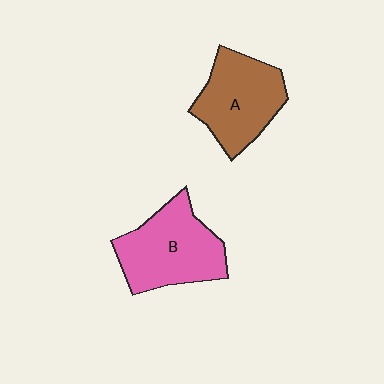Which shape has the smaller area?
Shape A (brown).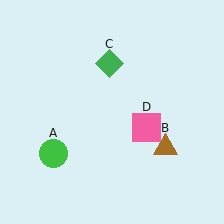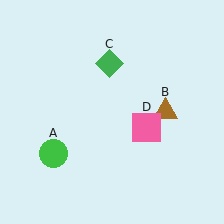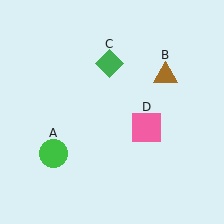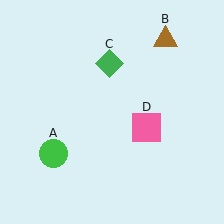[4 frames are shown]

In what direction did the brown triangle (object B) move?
The brown triangle (object B) moved up.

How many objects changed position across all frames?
1 object changed position: brown triangle (object B).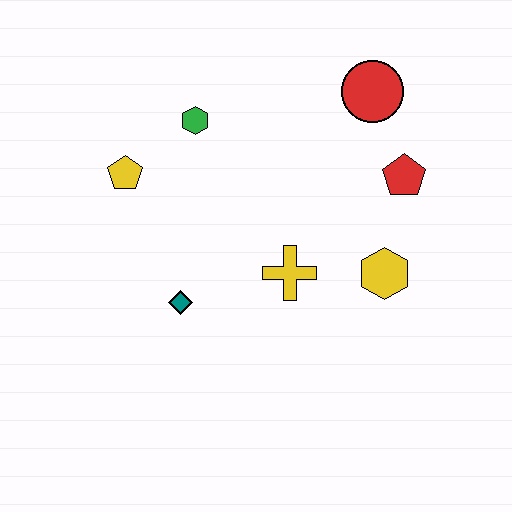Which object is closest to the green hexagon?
The yellow pentagon is closest to the green hexagon.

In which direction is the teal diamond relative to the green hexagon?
The teal diamond is below the green hexagon.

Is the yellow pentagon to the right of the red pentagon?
No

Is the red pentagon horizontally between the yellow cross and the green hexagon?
No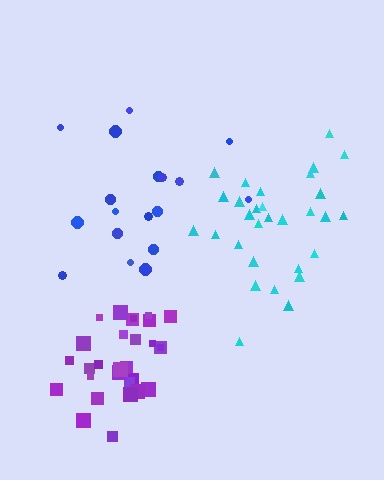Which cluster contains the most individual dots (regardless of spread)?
Purple (31).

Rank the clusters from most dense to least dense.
purple, cyan, blue.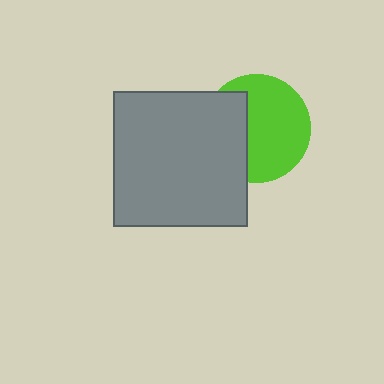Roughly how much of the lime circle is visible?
About half of it is visible (roughly 64%).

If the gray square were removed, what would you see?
You would see the complete lime circle.